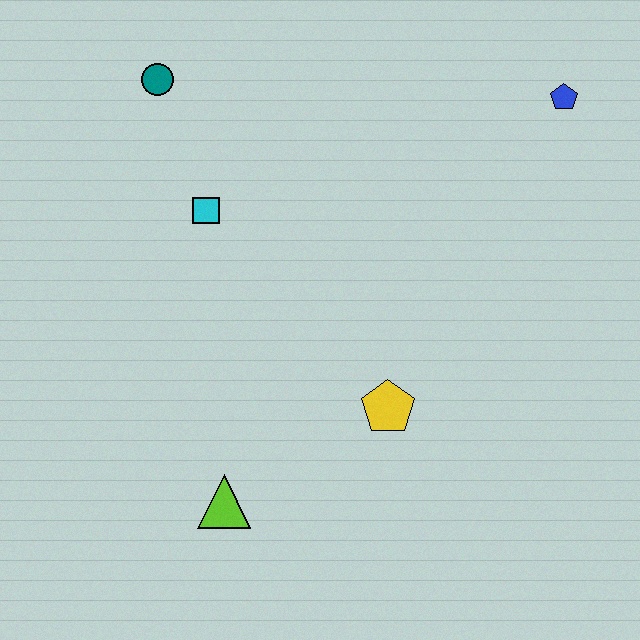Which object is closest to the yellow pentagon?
The lime triangle is closest to the yellow pentagon.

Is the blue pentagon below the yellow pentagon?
No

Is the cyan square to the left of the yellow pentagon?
Yes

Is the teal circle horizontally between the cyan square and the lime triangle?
No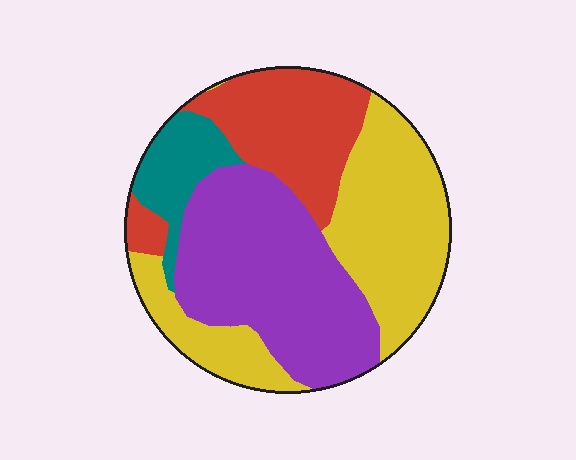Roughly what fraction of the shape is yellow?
Yellow takes up about one third (1/3) of the shape.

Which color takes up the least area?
Teal, at roughly 10%.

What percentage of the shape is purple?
Purple covers roughly 35% of the shape.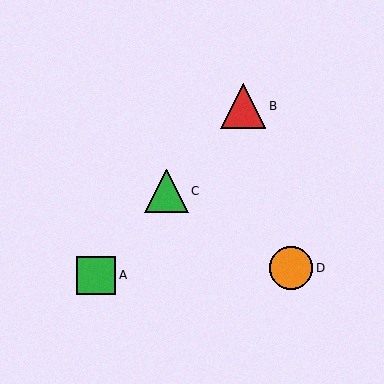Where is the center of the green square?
The center of the green square is at (96, 275).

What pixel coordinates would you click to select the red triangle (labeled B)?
Click at (243, 106) to select the red triangle B.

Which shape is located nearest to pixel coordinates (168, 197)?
The green triangle (labeled C) at (167, 191) is nearest to that location.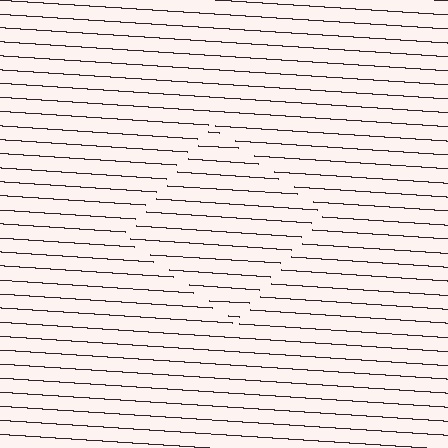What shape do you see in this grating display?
An illusory square. The interior of the shape contains the same grating, shifted by half a period — the contour is defined by the phase discontinuity where line-ends from the inner and outer gratings abut.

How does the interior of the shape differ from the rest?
The interior of the shape contains the same grating, shifted by half a period — the contour is defined by the phase discontinuity where line-ends from the inner and outer gratings abut.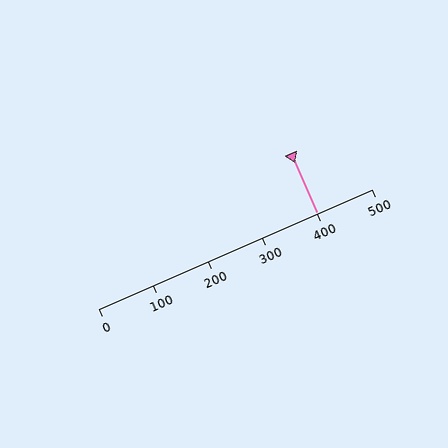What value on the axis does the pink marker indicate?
The marker indicates approximately 400.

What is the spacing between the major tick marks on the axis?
The major ticks are spaced 100 apart.